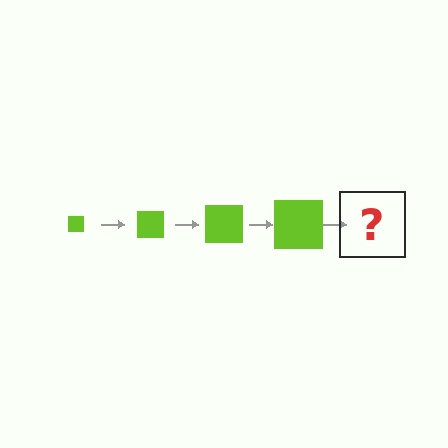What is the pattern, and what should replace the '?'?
The pattern is that the square gets progressively larger each step. The '?' should be a lime square, larger than the previous one.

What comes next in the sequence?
The next element should be a lime square, larger than the previous one.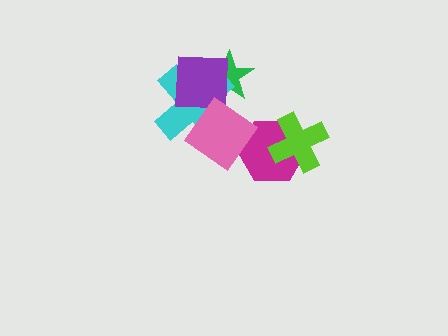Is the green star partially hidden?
Yes, it is partially covered by another shape.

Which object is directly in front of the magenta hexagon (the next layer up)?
The lime cross is directly in front of the magenta hexagon.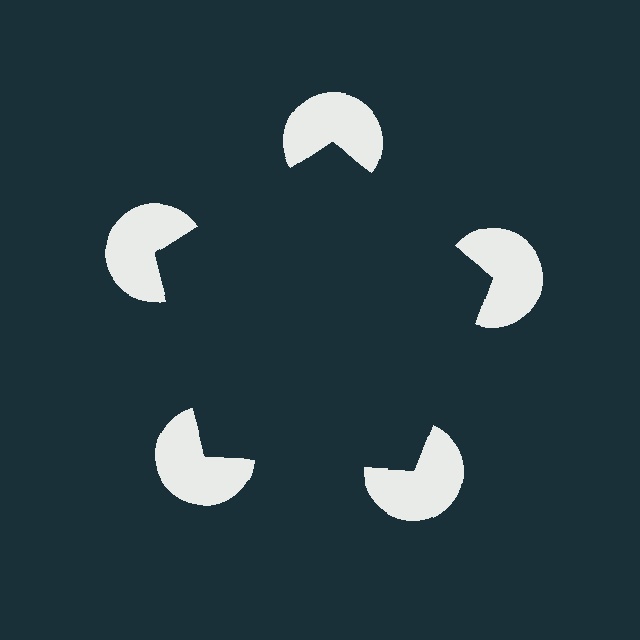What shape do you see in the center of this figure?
An illusory pentagon — its edges are inferred from the aligned wedge cuts in the pac-man discs, not physically drawn.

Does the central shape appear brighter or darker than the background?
It typically appears slightly darker than the background, even though no actual brightness change is drawn.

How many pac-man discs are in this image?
There are 5 — one at each vertex of the illusory pentagon.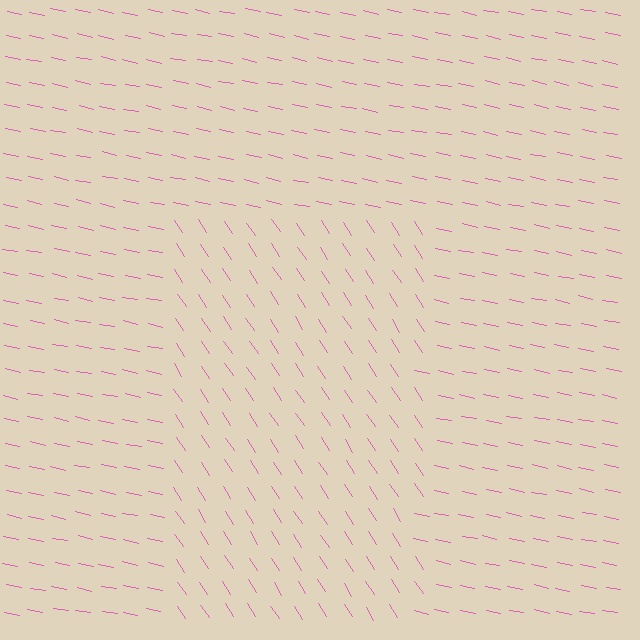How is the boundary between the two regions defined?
The boundary is defined purely by a change in line orientation (approximately 45 degrees difference). All lines are the same color and thickness.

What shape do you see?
I see a rectangle.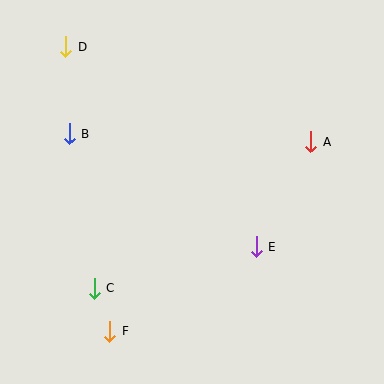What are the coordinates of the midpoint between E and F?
The midpoint between E and F is at (183, 289).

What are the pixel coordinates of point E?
Point E is at (257, 246).